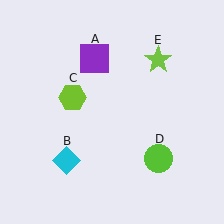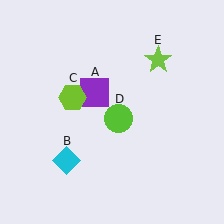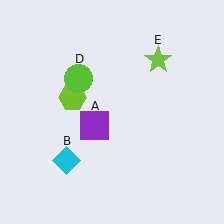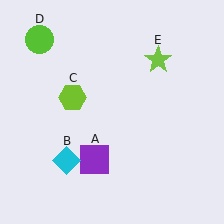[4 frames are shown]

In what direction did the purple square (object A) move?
The purple square (object A) moved down.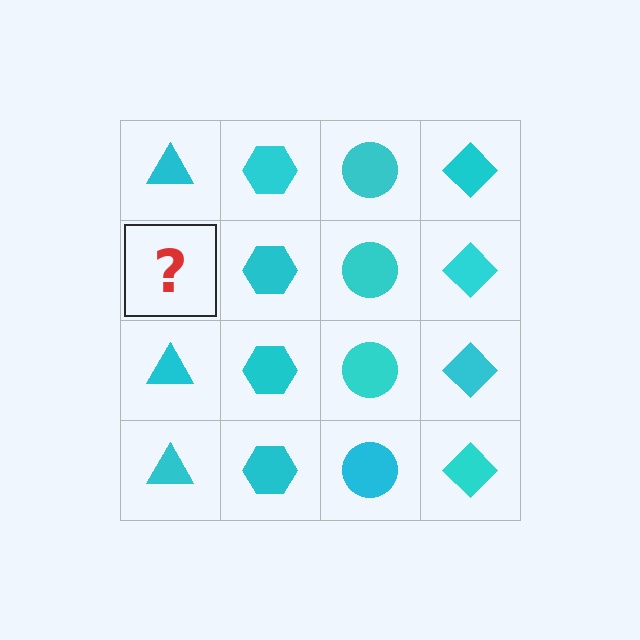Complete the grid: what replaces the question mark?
The question mark should be replaced with a cyan triangle.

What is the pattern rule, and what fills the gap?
The rule is that each column has a consistent shape. The gap should be filled with a cyan triangle.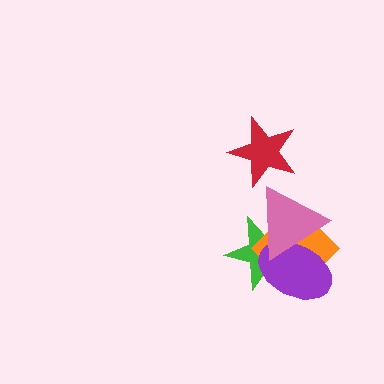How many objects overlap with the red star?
0 objects overlap with the red star.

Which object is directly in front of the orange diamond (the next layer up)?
The purple ellipse is directly in front of the orange diamond.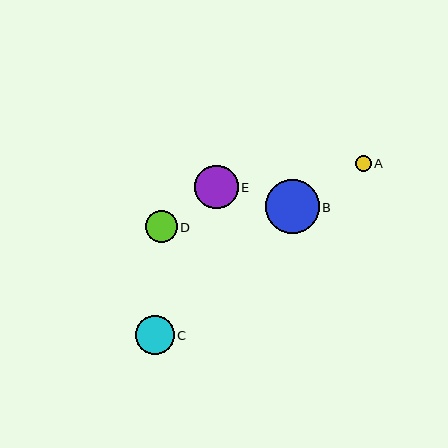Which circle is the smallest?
Circle A is the smallest with a size of approximately 16 pixels.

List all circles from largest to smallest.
From largest to smallest: B, E, C, D, A.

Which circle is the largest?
Circle B is the largest with a size of approximately 54 pixels.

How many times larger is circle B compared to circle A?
Circle B is approximately 3.4 times the size of circle A.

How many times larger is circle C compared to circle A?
Circle C is approximately 2.5 times the size of circle A.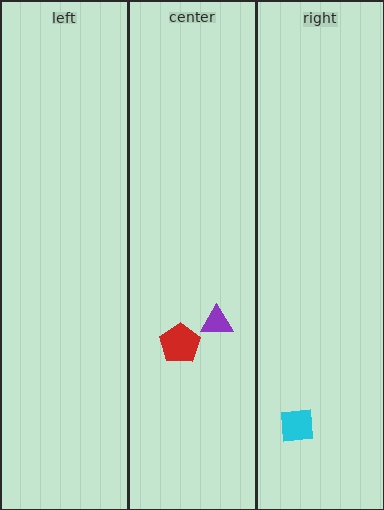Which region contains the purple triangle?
The center region.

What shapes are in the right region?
The cyan square.